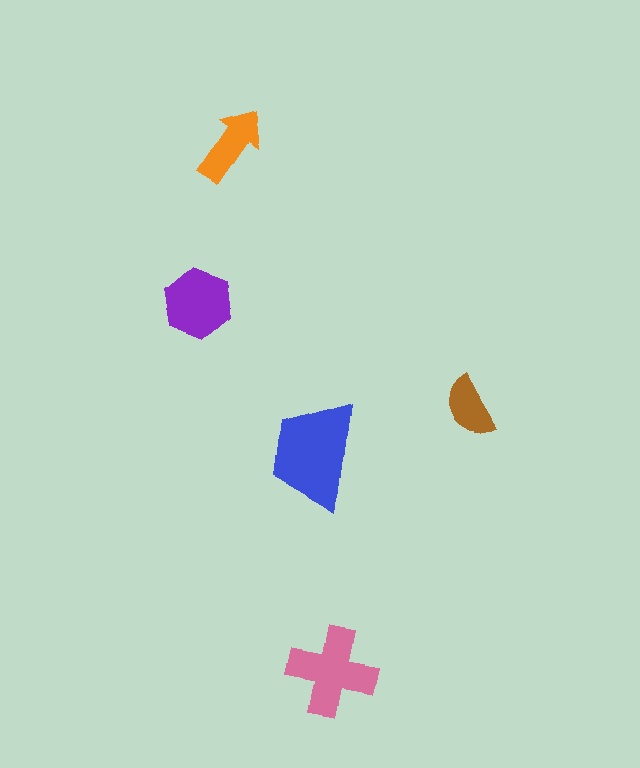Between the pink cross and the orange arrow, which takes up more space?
The pink cross.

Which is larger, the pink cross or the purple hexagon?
The pink cross.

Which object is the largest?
The blue trapezoid.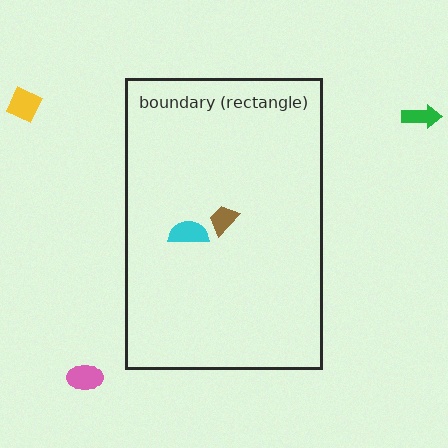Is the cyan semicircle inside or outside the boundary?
Inside.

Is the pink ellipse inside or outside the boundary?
Outside.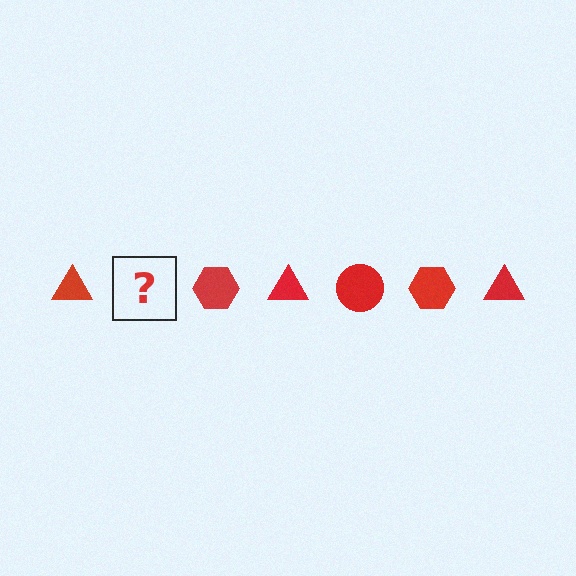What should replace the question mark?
The question mark should be replaced with a red circle.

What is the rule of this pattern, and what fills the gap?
The rule is that the pattern cycles through triangle, circle, hexagon shapes in red. The gap should be filled with a red circle.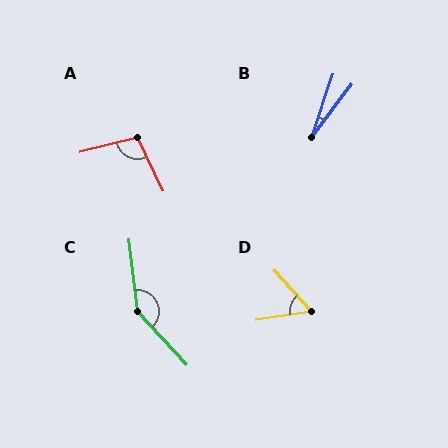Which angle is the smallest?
B, at approximately 18 degrees.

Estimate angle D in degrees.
Approximately 57 degrees.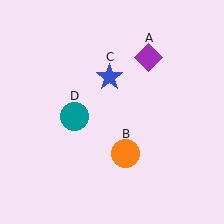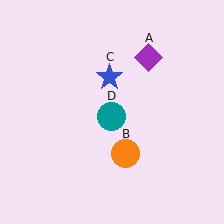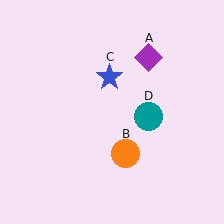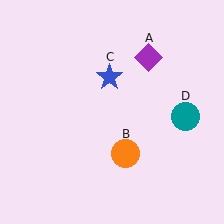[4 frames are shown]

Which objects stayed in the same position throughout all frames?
Purple diamond (object A) and orange circle (object B) and blue star (object C) remained stationary.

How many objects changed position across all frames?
1 object changed position: teal circle (object D).